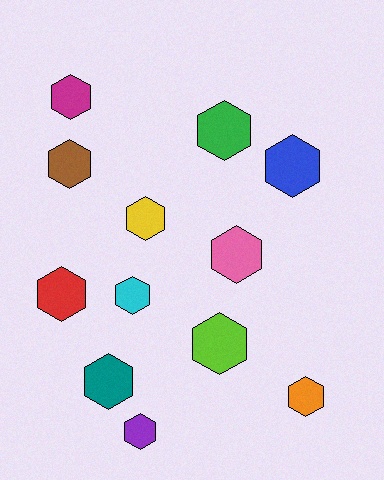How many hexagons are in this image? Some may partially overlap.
There are 12 hexagons.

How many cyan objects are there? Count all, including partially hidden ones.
There is 1 cyan object.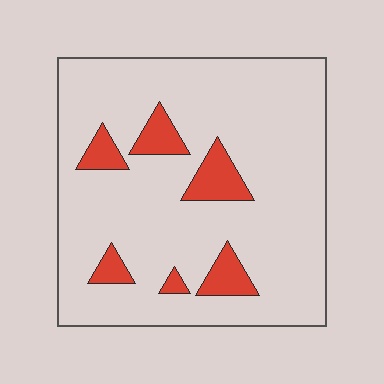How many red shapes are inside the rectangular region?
6.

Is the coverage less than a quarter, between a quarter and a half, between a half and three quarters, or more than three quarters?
Less than a quarter.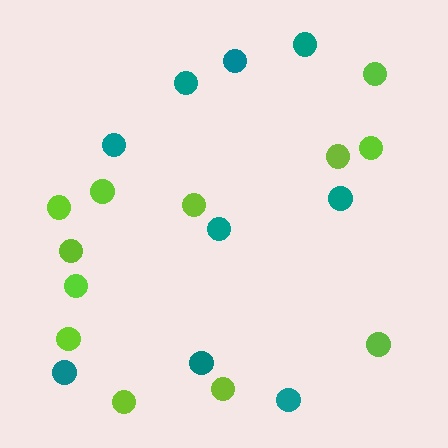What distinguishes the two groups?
There are 2 groups: one group of teal circles (9) and one group of lime circles (12).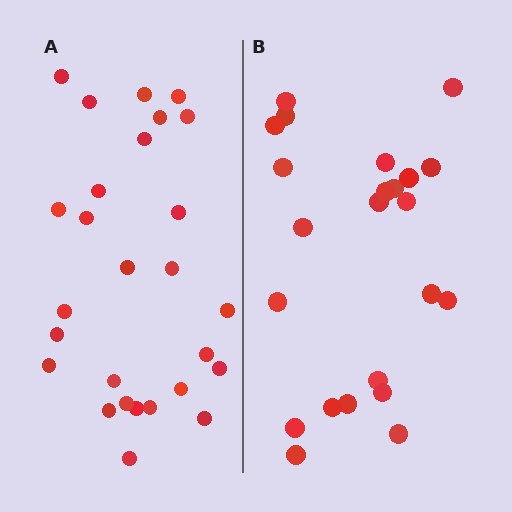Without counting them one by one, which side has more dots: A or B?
Region A (the left region) has more dots.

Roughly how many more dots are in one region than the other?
Region A has about 4 more dots than region B.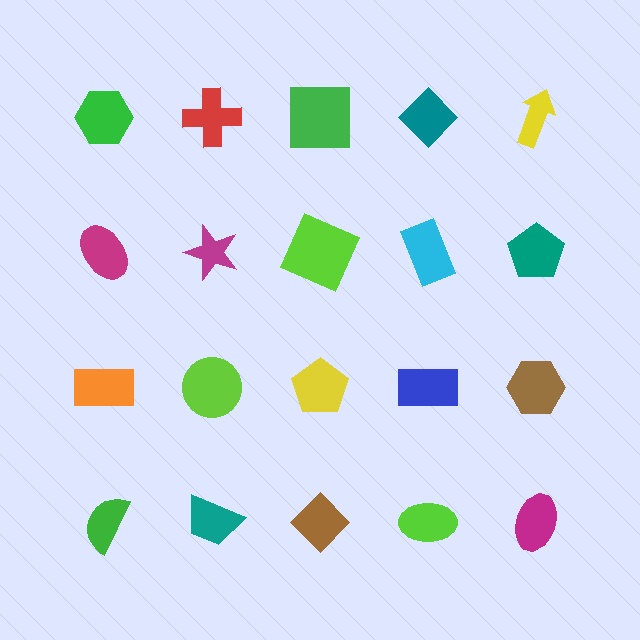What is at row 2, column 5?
A teal pentagon.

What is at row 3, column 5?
A brown hexagon.